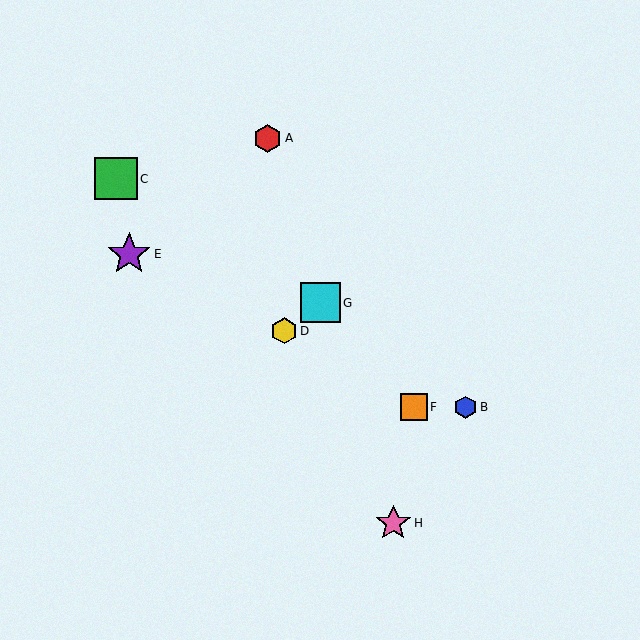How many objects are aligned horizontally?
2 objects (B, F) are aligned horizontally.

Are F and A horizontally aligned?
No, F is at y≈407 and A is at y≈138.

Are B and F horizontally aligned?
Yes, both are at y≈407.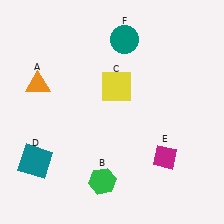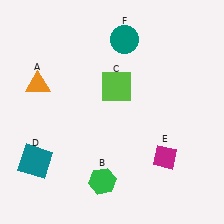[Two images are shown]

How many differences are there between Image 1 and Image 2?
There is 1 difference between the two images.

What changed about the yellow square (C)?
In Image 1, C is yellow. In Image 2, it changed to lime.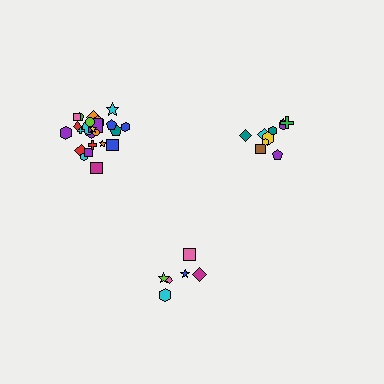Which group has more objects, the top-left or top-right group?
The top-left group.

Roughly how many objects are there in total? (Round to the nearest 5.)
Roughly 40 objects in total.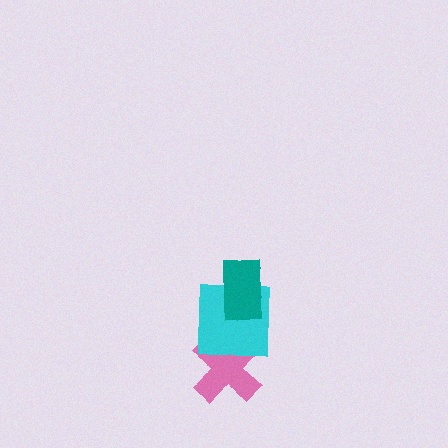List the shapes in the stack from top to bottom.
From top to bottom: the teal rectangle, the cyan square, the pink cross.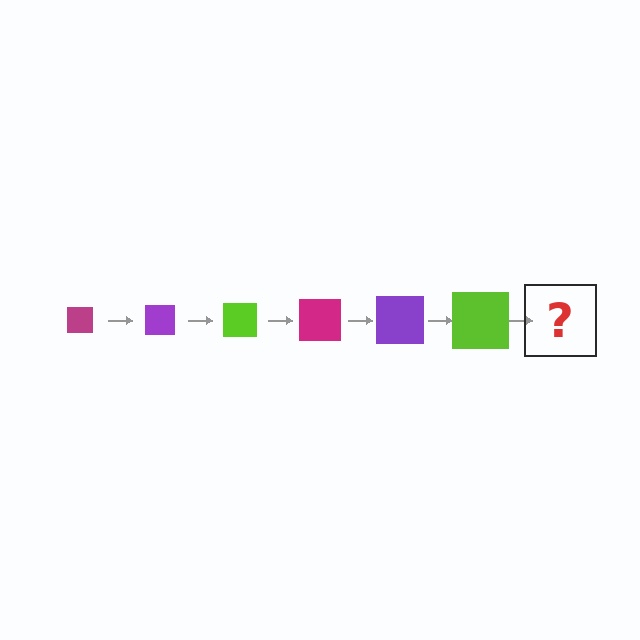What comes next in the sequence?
The next element should be a magenta square, larger than the previous one.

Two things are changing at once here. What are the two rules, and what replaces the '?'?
The two rules are that the square grows larger each step and the color cycles through magenta, purple, and lime. The '?' should be a magenta square, larger than the previous one.